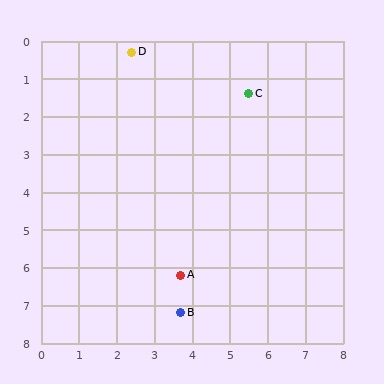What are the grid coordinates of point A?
Point A is at approximately (3.7, 6.2).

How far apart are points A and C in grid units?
Points A and C are about 5.1 grid units apart.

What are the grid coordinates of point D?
Point D is at approximately (2.4, 0.3).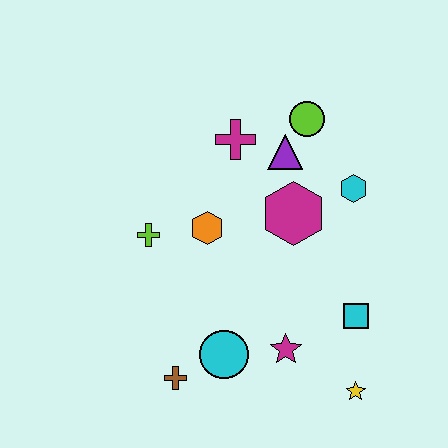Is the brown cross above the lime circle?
No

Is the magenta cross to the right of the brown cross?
Yes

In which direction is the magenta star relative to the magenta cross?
The magenta star is below the magenta cross.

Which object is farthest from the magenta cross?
The yellow star is farthest from the magenta cross.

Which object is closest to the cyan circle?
The brown cross is closest to the cyan circle.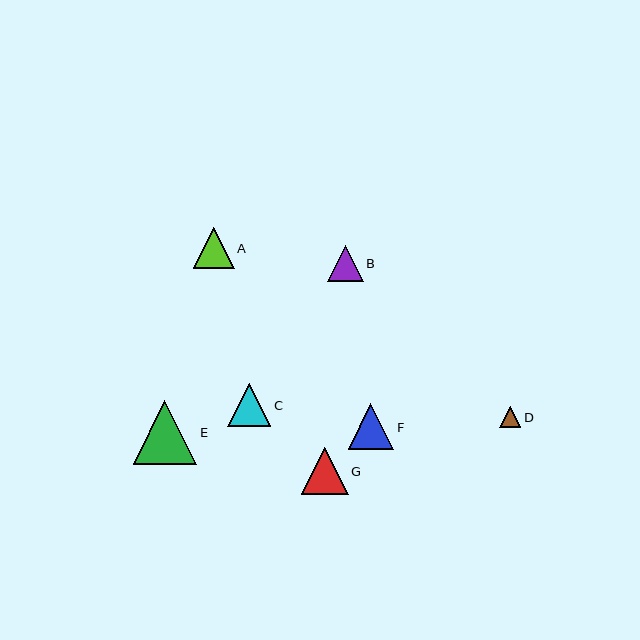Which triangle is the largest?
Triangle E is the largest with a size of approximately 64 pixels.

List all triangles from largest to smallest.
From largest to smallest: E, G, F, C, A, B, D.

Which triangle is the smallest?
Triangle D is the smallest with a size of approximately 21 pixels.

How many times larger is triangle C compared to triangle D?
Triangle C is approximately 2.1 times the size of triangle D.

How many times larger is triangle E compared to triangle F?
Triangle E is approximately 1.4 times the size of triangle F.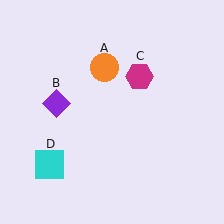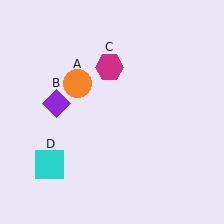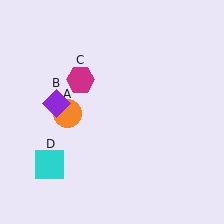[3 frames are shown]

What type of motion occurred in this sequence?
The orange circle (object A), magenta hexagon (object C) rotated counterclockwise around the center of the scene.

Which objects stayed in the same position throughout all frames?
Purple diamond (object B) and cyan square (object D) remained stationary.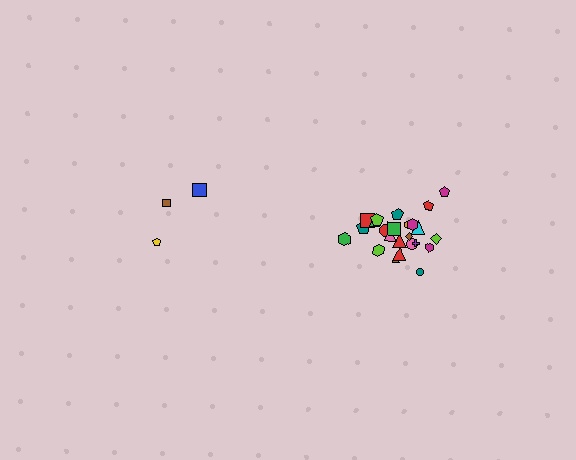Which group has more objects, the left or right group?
The right group.